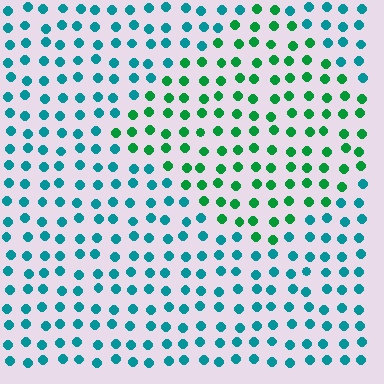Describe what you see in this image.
The image is filled with small teal elements in a uniform arrangement. A diamond-shaped region is visible where the elements are tinted to a slightly different hue, forming a subtle color boundary.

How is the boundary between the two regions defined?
The boundary is defined purely by a slight shift in hue (about 42 degrees). Spacing, size, and orientation are identical on both sides.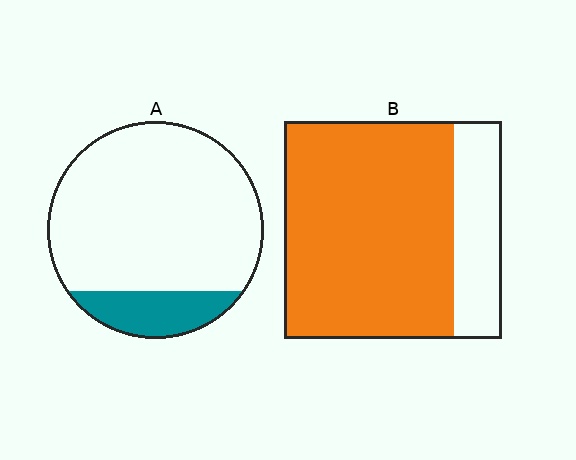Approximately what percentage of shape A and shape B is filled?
A is approximately 15% and B is approximately 80%.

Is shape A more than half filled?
No.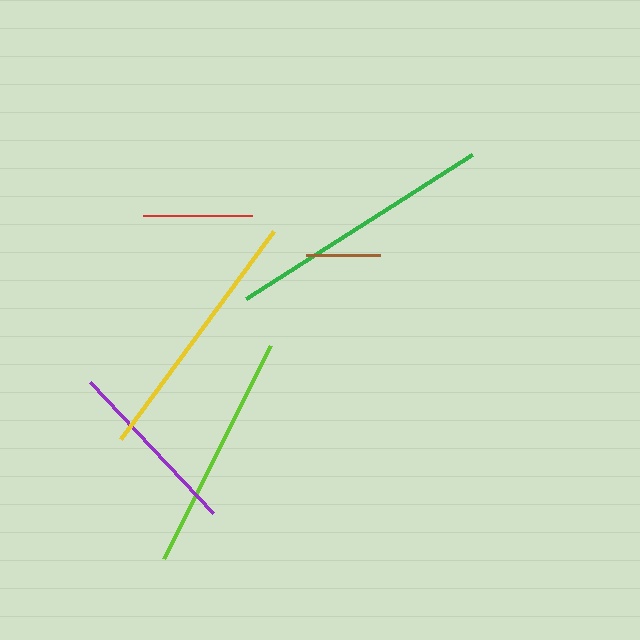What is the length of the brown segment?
The brown segment is approximately 75 pixels long.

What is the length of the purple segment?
The purple segment is approximately 180 pixels long.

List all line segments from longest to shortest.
From longest to shortest: green, yellow, lime, purple, red, brown.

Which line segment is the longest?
The green line is the longest at approximately 268 pixels.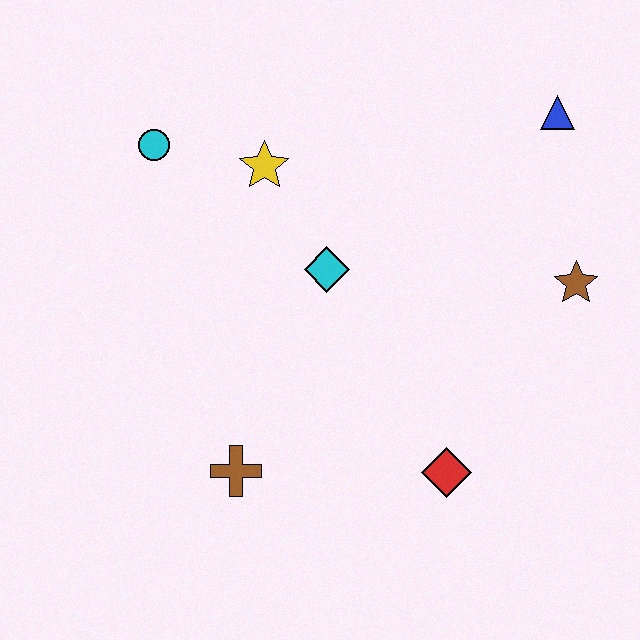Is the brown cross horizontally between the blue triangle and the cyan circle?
Yes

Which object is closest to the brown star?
The blue triangle is closest to the brown star.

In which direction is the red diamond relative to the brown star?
The red diamond is below the brown star.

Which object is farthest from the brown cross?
The blue triangle is farthest from the brown cross.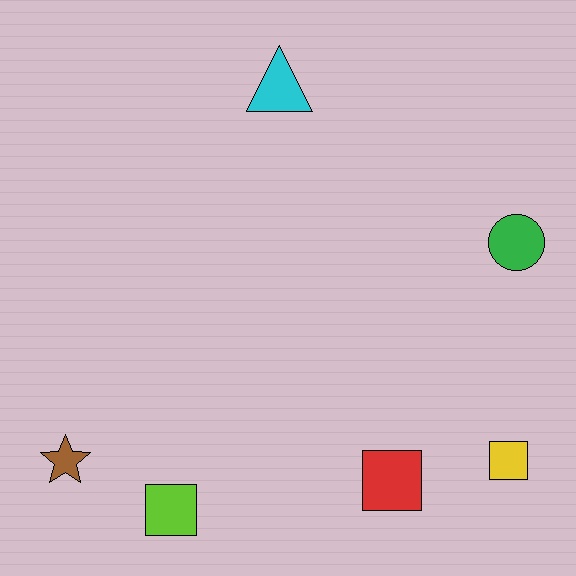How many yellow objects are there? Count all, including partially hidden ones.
There is 1 yellow object.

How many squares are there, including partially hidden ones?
There are 3 squares.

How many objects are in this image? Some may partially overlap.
There are 6 objects.